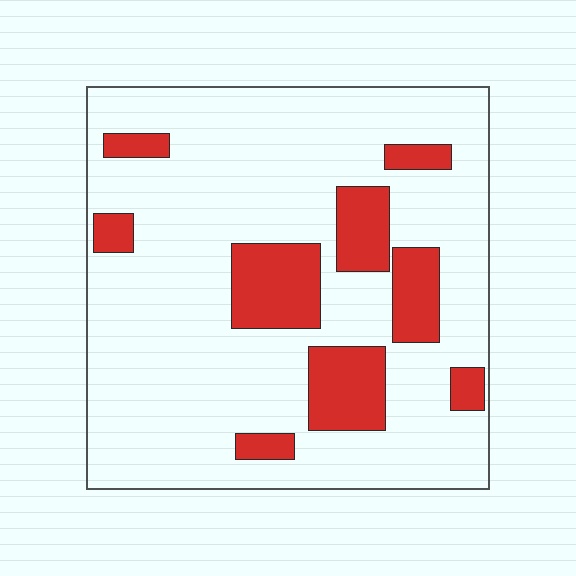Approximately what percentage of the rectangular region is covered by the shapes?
Approximately 20%.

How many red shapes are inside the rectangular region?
9.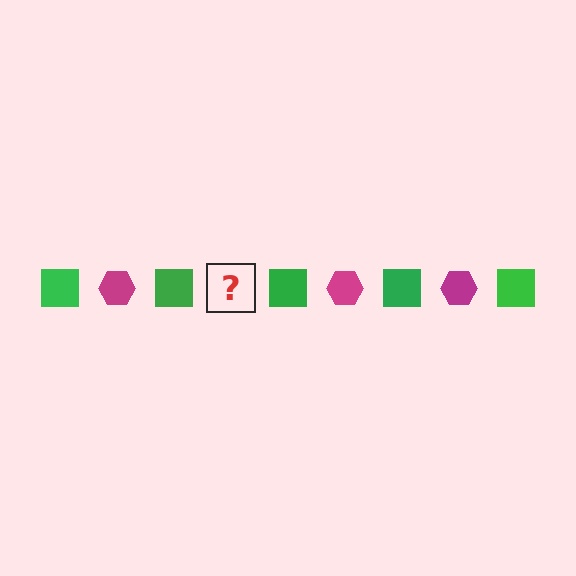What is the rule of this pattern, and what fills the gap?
The rule is that the pattern alternates between green square and magenta hexagon. The gap should be filled with a magenta hexagon.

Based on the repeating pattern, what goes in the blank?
The blank should be a magenta hexagon.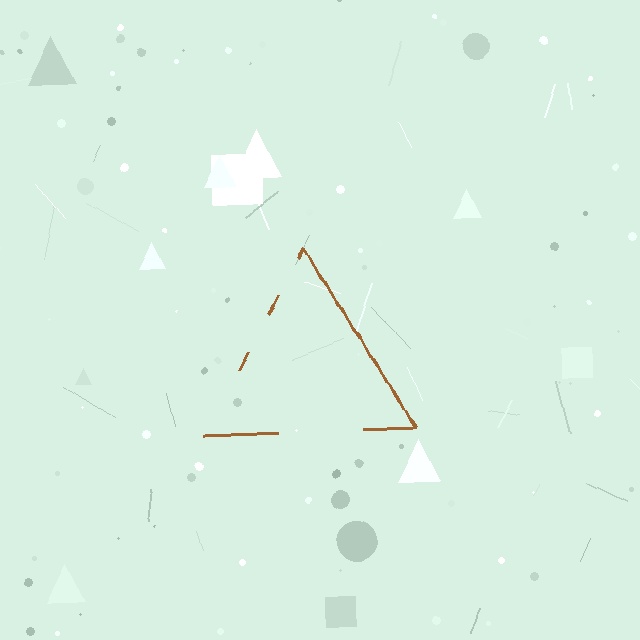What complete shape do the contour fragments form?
The contour fragments form a triangle.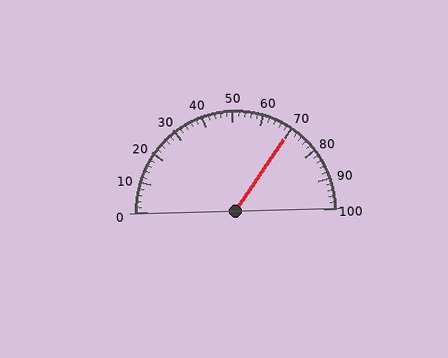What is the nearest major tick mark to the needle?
The nearest major tick mark is 70.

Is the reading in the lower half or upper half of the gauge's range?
The reading is in the upper half of the range (0 to 100).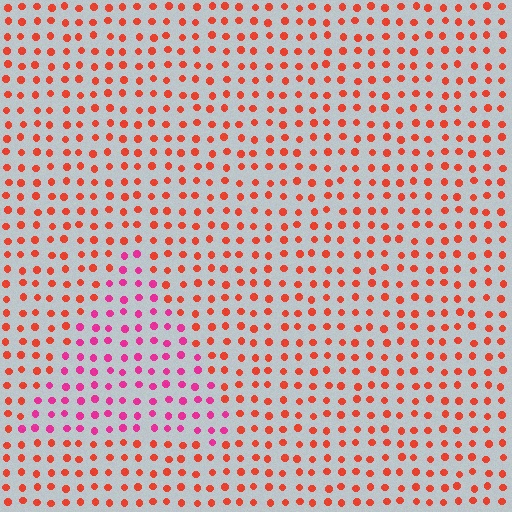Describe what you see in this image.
The image is filled with small red elements in a uniform arrangement. A triangle-shaped region is visible where the elements are tinted to a slightly different hue, forming a subtle color boundary.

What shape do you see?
I see a triangle.